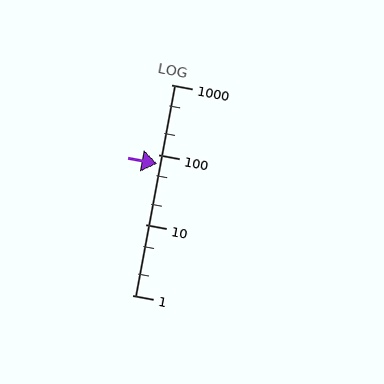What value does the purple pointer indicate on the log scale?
The pointer indicates approximately 74.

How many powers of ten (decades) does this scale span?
The scale spans 3 decades, from 1 to 1000.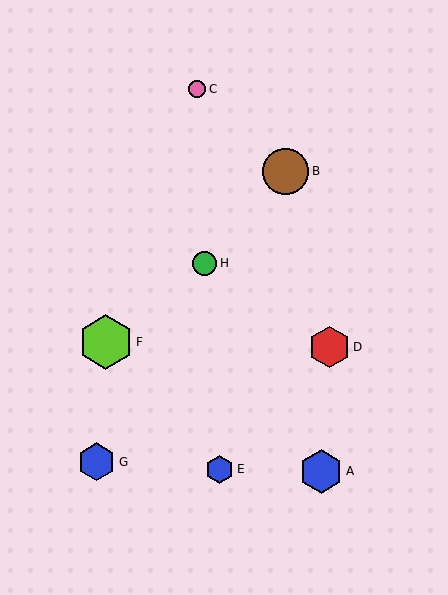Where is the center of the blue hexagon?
The center of the blue hexagon is at (321, 471).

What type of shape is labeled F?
Shape F is a lime hexagon.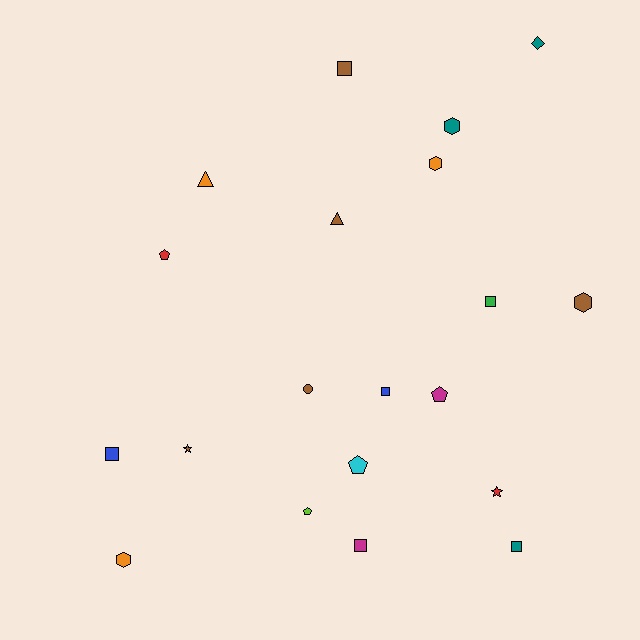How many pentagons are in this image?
There are 4 pentagons.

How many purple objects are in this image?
There are no purple objects.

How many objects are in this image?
There are 20 objects.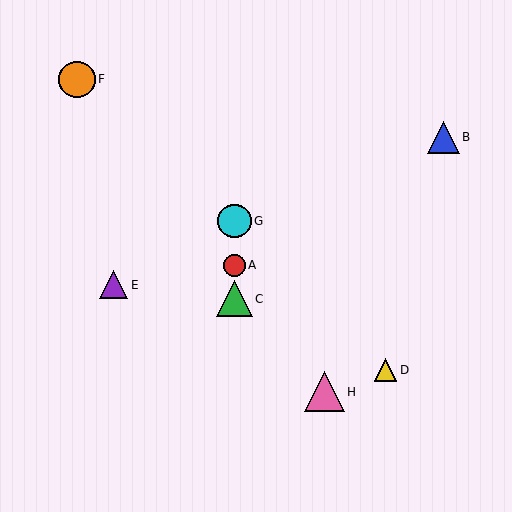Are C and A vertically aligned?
Yes, both are at x≈234.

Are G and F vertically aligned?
No, G is at x≈234 and F is at x≈77.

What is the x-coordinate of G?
Object G is at x≈234.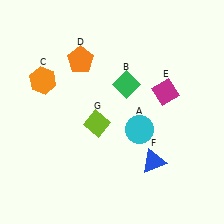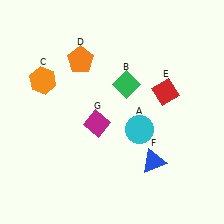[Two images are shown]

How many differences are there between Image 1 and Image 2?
There are 2 differences between the two images.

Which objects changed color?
E changed from magenta to red. G changed from lime to magenta.